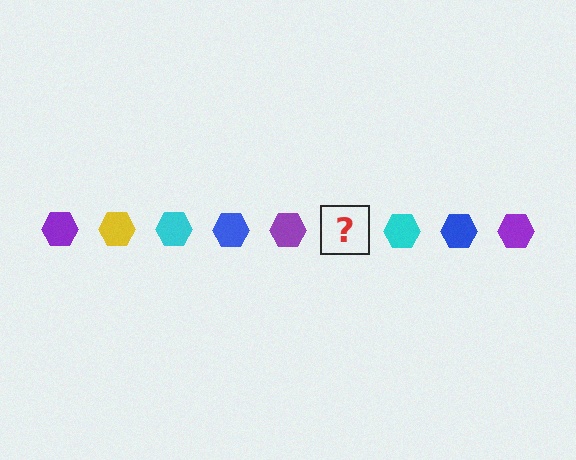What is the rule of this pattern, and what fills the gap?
The rule is that the pattern cycles through purple, yellow, cyan, blue hexagons. The gap should be filled with a yellow hexagon.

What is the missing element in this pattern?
The missing element is a yellow hexagon.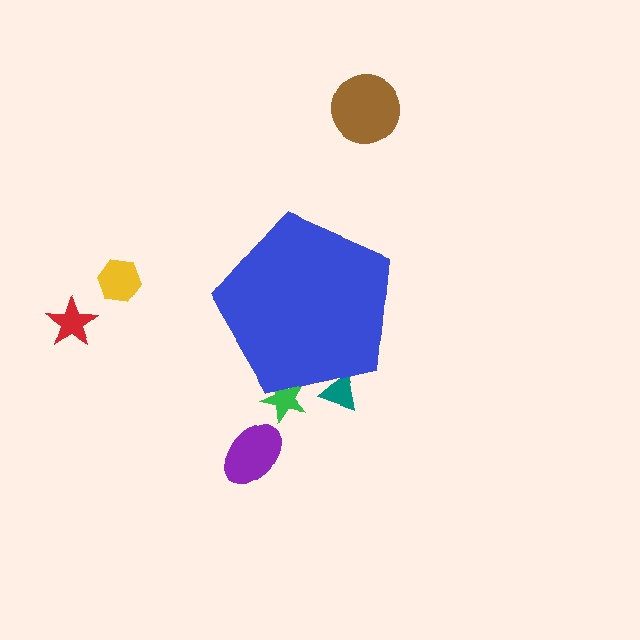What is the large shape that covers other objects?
A blue pentagon.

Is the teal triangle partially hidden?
Yes, the teal triangle is partially hidden behind the blue pentagon.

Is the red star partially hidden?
No, the red star is fully visible.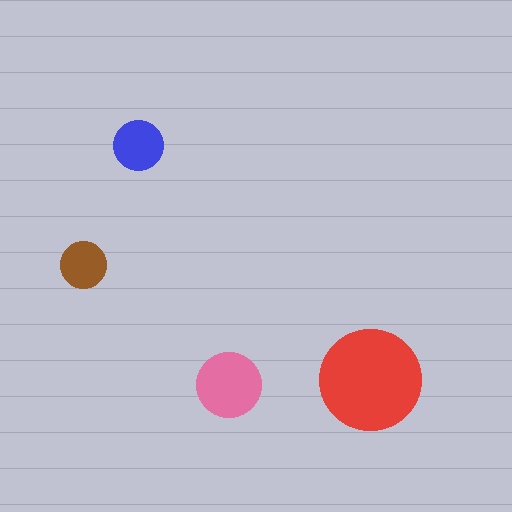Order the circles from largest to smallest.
the red one, the pink one, the blue one, the brown one.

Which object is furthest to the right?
The red circle is rightmost.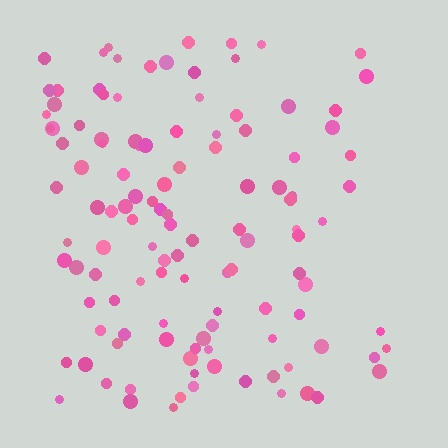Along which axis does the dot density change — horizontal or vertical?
Horizontal.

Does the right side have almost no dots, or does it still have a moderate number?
Still a moderate number, just noticeably fewer than the left.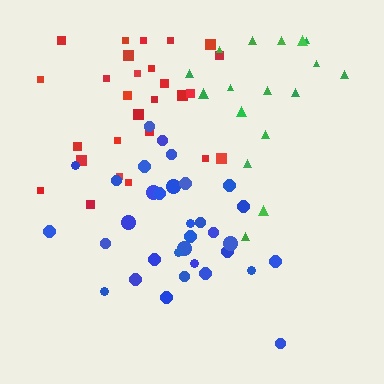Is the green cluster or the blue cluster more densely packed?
Blue.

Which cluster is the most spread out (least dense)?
Green.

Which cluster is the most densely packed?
Blue.